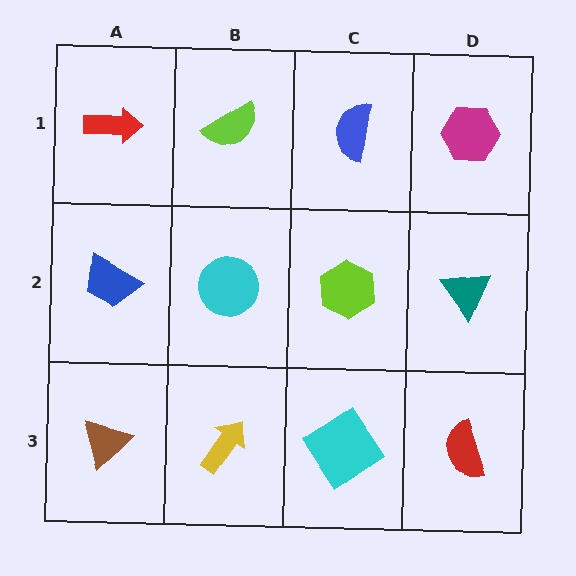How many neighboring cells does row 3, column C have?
3.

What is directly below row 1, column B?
A cyan circle.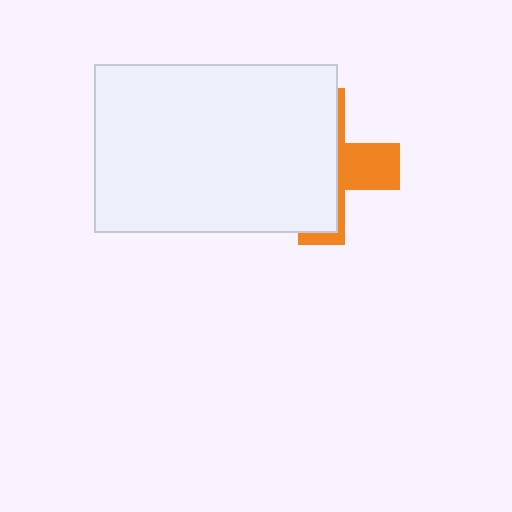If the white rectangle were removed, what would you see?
You would see the complete orange cross.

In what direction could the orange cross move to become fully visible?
The orange cross could move right. That would shift it out from behind the white rectangle entirely.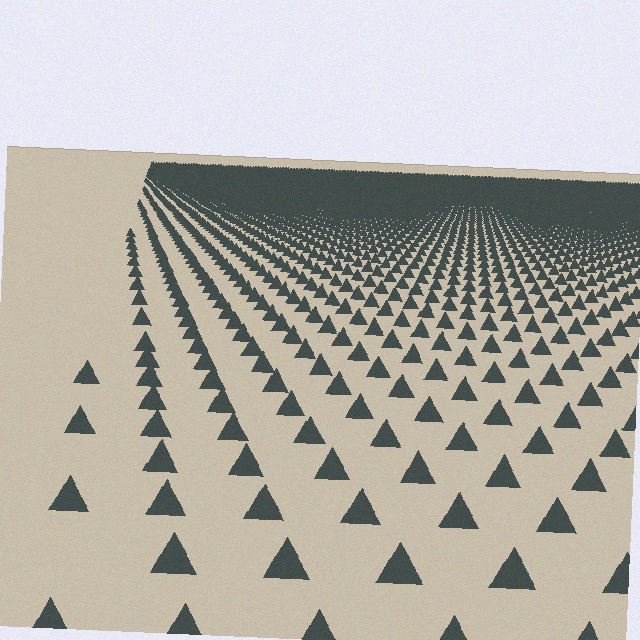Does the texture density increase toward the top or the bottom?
Density increases toward the top.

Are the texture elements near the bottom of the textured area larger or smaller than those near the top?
Larger. Near the bottom, elements are closer to the viewer and appear at a bigger on-screen size.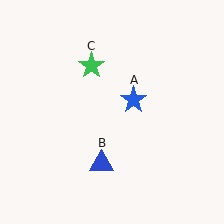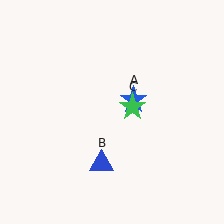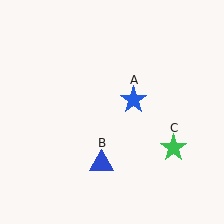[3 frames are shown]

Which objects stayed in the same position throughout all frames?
Blue star (object A) and blue triangle (object B) remained stationary.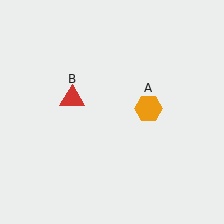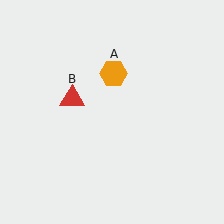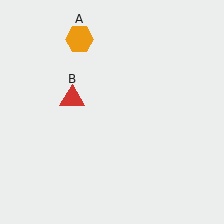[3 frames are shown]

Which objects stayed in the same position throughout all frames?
Red triangle (object B) remained stationary.